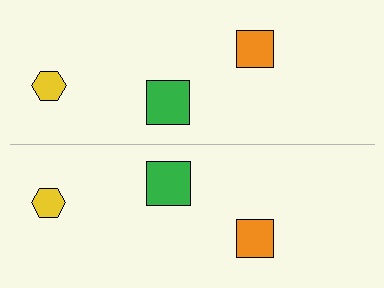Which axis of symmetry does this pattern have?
The pattern has a horizontal axis of symmetry running through the center of the image.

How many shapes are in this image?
There are 6 shapes in this image.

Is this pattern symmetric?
Yes, this pattern has bilateral (reflection) symmetry.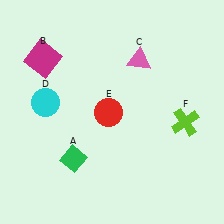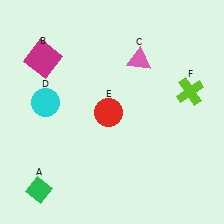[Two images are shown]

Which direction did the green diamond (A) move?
The green diamond (A) moved left.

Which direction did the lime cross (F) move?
The lime cross (F) moved up.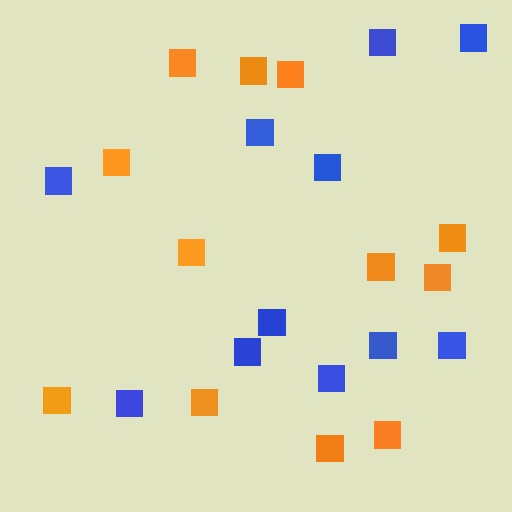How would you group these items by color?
There are 2 groups: one group of orange squares (12) and one group of blue squares (11).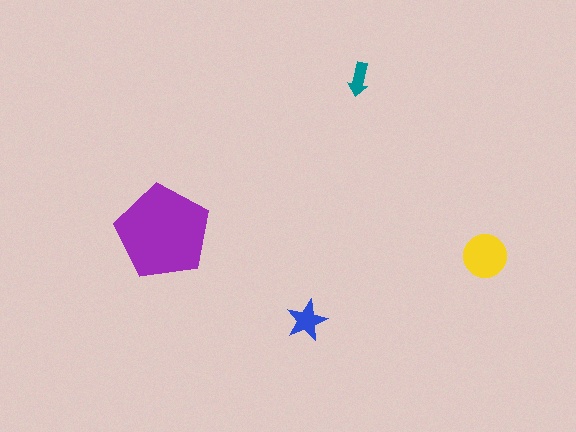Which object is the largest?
The purple pentagon.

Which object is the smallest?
The teal arrow.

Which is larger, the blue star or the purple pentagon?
The purple pentagon.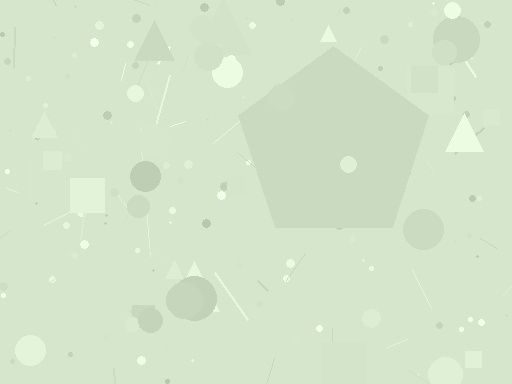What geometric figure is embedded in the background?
A pentagon is embedded in the background.